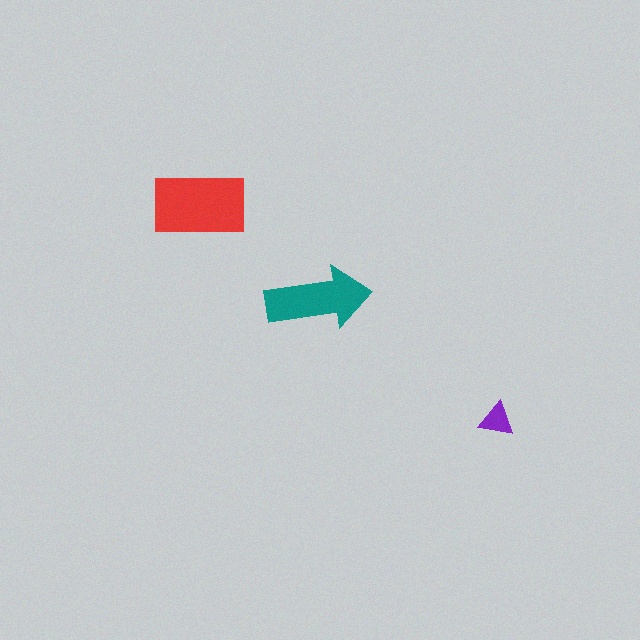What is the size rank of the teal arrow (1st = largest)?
2nd.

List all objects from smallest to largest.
The purple triangle, the teal arrow, the red rectangle.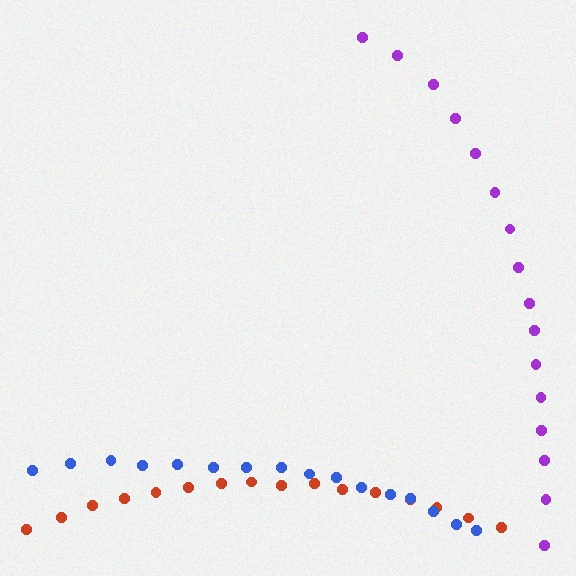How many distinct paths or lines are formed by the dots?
There are 3 distinct paths.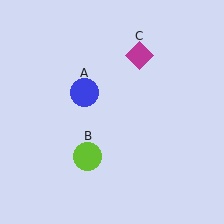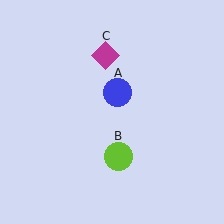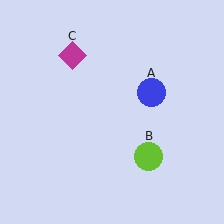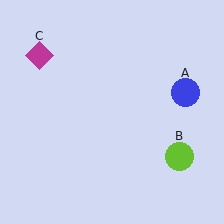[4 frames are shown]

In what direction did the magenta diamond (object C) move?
The magenta diamond (object C) moved left.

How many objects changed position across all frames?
3 objects changed position: blue circle (object A), lime circle (object B), magenta diamond (object C).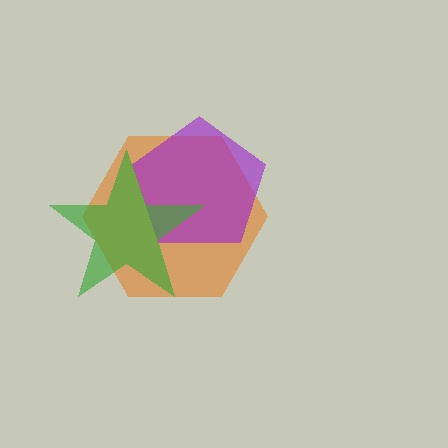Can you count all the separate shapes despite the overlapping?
Yes, there are 3 separate shapes.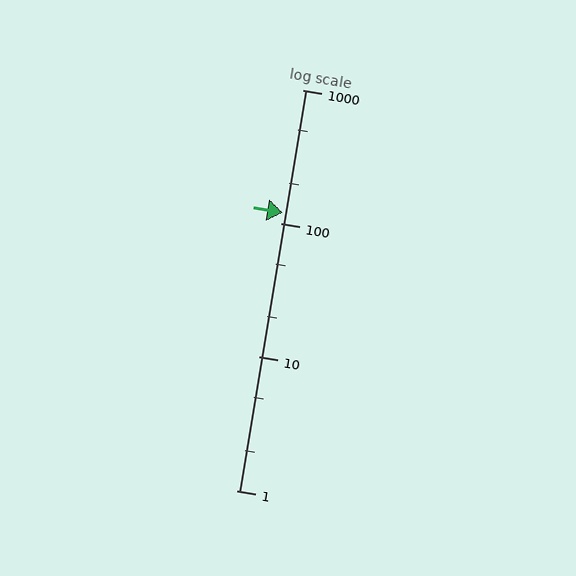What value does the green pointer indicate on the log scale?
The pointer indicates approximately 120.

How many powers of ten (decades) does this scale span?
The scale spans 3 decades, from 1 to 1000.